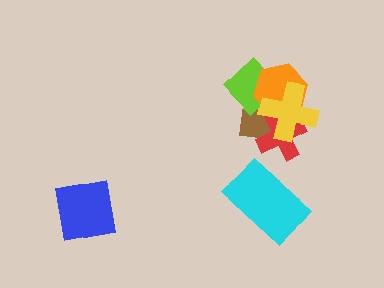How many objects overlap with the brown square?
4 objects overlap with the brown square.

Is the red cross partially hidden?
Yes, it is partially covered by another shape.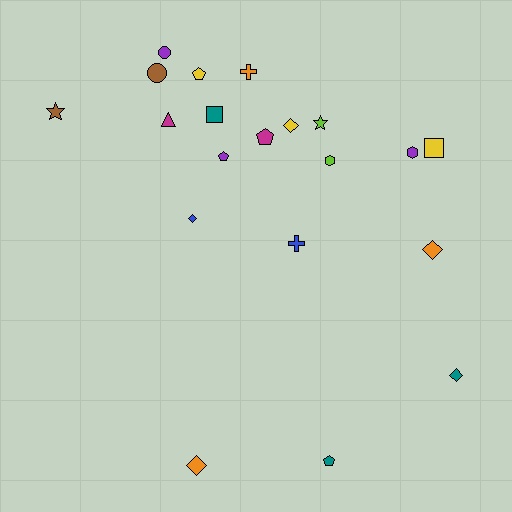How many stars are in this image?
There are 2 stars.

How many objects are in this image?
There are 20 objects.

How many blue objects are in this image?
There are 2 blue objects.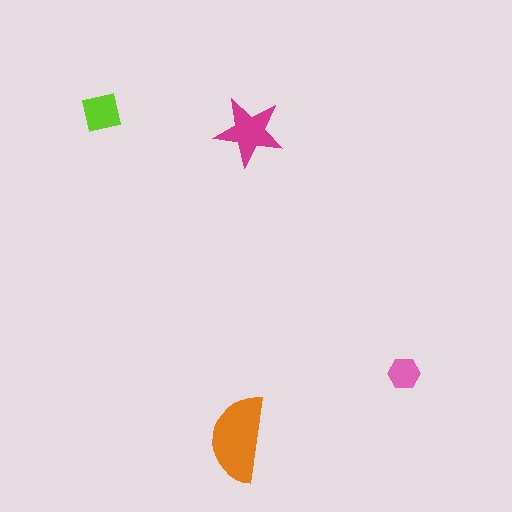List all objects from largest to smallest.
The orange semicircle, the magenta star, the lime square, the pink hexagon.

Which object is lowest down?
The orange semicircle is bottommost.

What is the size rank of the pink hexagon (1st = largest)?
4th.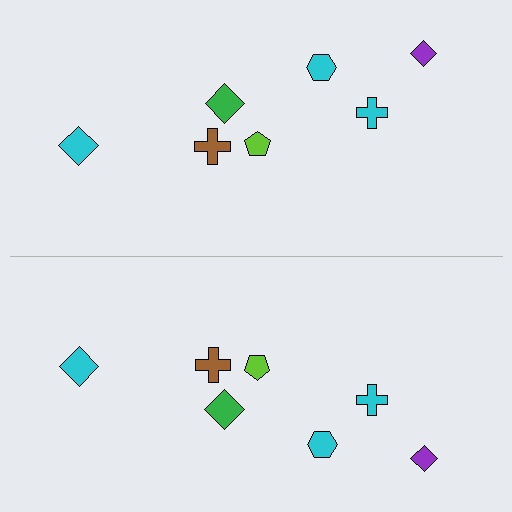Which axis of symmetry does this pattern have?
The pattern has a horizontal axis of symmetry running through the center of the image.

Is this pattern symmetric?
Yes, this pattern has bilateral (reflection) symmetry.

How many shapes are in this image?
There are 14 shapes in this image.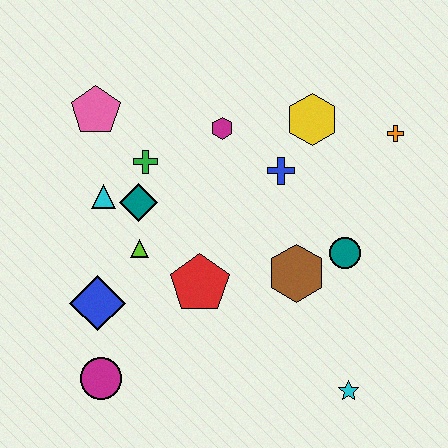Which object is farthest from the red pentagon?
The orange cross is farthest from the red pentagon.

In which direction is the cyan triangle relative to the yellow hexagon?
The cyan triangle is to the left of the yellow hexagon.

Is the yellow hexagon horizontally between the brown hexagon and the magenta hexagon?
No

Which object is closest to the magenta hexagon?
The blue cross is closest to the magenta hexagon.